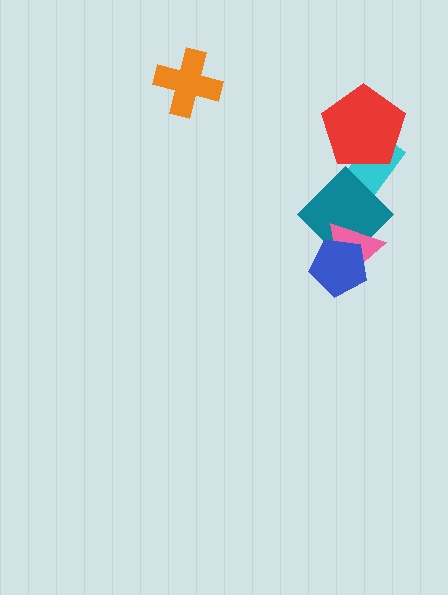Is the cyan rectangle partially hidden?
Yes, it is partially covered by another shape.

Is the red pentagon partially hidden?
No, no other shape covers it.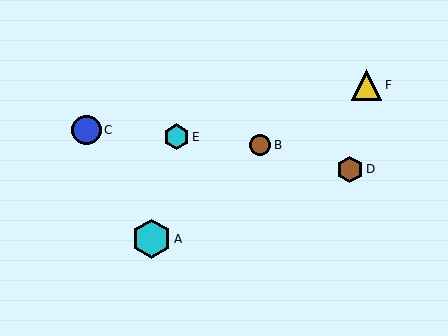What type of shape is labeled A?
Shape A is a cyan hexagon.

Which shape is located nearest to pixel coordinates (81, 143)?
The blue circle (labeled C) at (87, 130) is nearest to that location.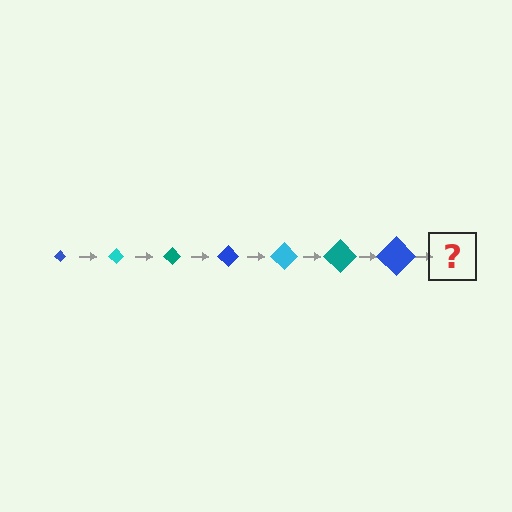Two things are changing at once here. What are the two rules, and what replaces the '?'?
The two rules are that the diamond grows larger each step and the color cycles through blue, cyan, and teal. The '?' should be a cyan diamond, larger than the previous one.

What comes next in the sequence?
The next element should be a cyan diamond, larger than the previous one.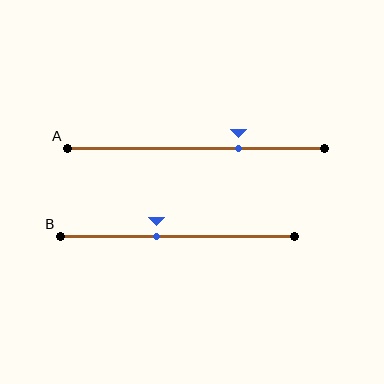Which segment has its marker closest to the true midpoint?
Segment B has its marker closest to the true midpoint.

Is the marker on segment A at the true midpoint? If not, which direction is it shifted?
No, the marker on segment A is shifted to the right by about 17% of the segment length.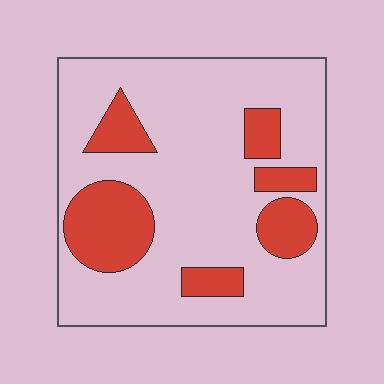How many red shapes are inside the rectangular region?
6.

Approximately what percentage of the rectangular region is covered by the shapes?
Approximately 25%.